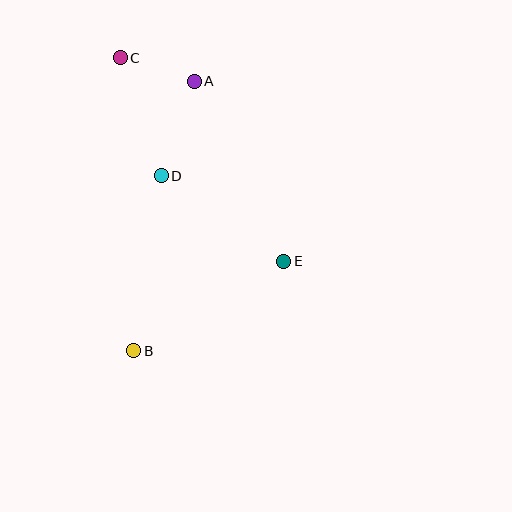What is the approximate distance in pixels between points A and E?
The distance between A and E is approximately 201 pixels.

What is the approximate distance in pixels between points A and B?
The distance between A and B is approximately 276 pixels.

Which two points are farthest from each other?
Points B and C are farthest from each other.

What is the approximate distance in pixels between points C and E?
The distance between C and E is approximately 261 pixels.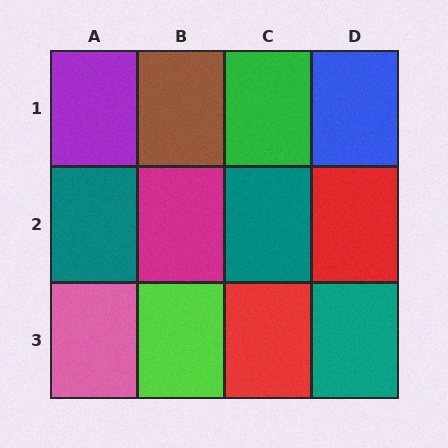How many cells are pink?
1 cell is pink.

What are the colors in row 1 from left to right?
Purple, brown, green, blue.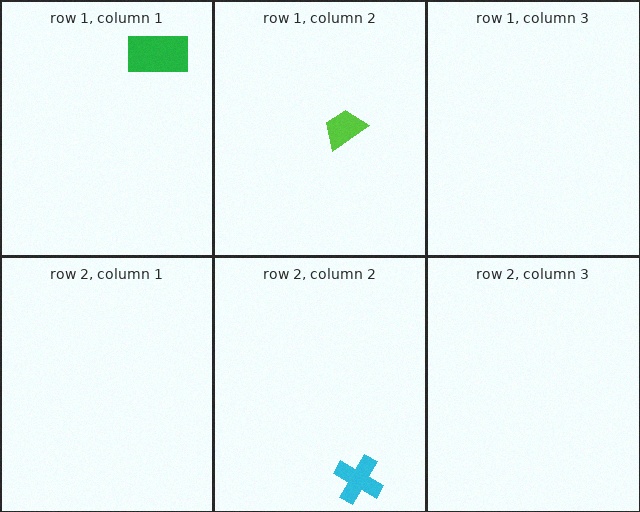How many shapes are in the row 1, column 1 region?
1.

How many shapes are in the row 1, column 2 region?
1.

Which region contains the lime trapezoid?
The row 1, column 2 region.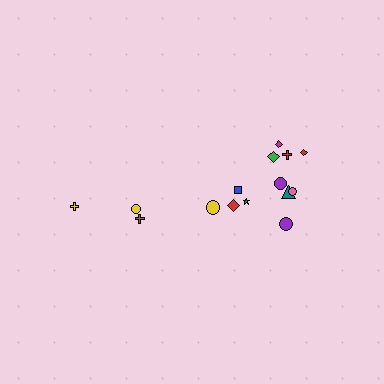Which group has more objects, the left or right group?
The right group.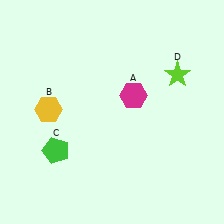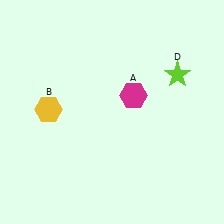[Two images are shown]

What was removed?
The green pentagon (C) was removed in Image 2.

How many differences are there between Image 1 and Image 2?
There is 1 difference between the two images.